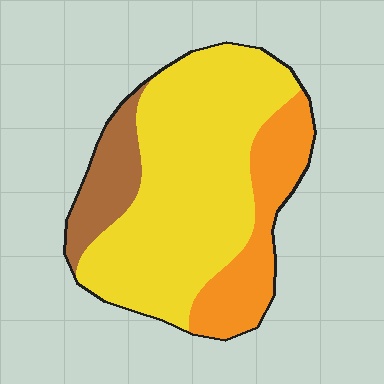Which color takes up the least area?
Brown, at roughly 15%.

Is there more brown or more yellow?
Yellow.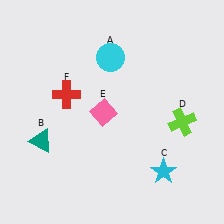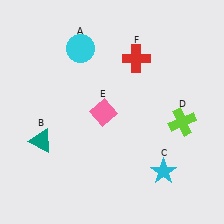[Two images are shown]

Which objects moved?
The objects that moved are: the cyan circle (A), the red cross (F).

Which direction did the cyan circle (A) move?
The cyan circle (A) moved left.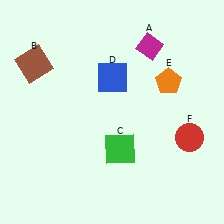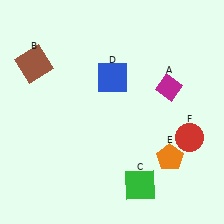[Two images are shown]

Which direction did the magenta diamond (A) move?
The magenta diamond (A) moved down.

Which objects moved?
The objects that moved are: the magenta diamond (A), the green square (C), the orange pentagon (E).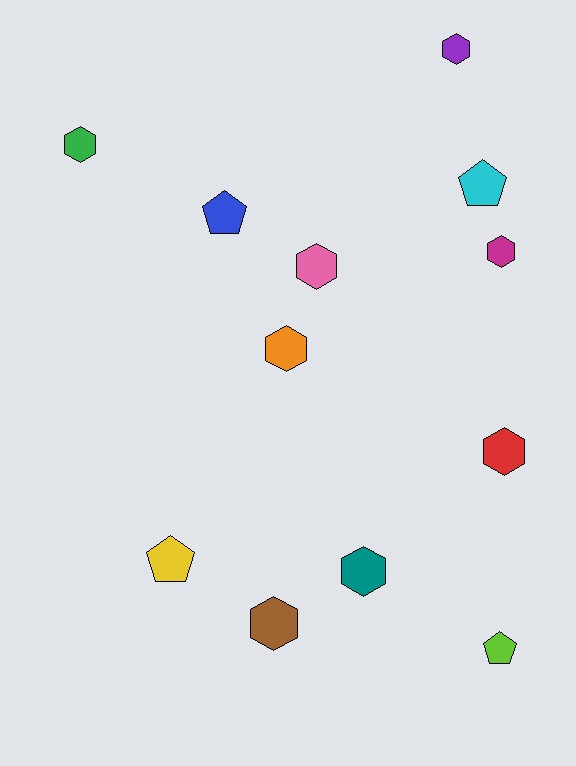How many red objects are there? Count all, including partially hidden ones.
There is 1 red object.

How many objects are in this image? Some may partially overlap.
There are 12 objects.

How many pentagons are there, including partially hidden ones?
There are 4 pentagons.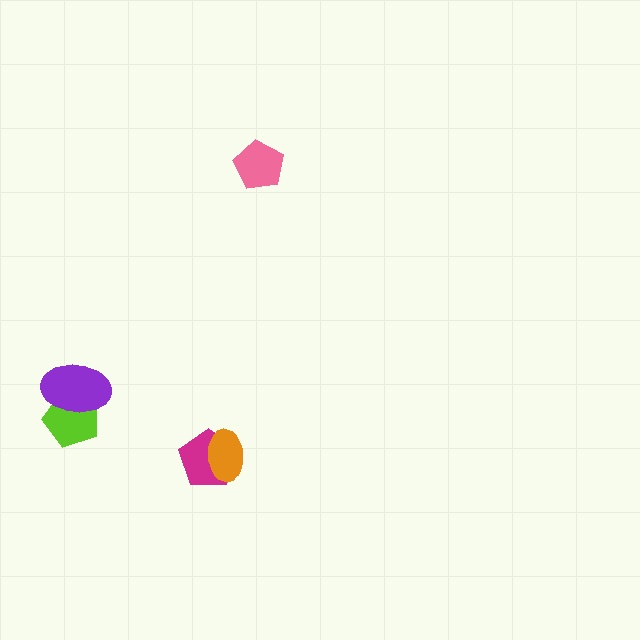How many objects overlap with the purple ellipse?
1 object overlaps with the purple ellipse.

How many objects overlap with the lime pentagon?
1 object overlaps with the lime pentagon.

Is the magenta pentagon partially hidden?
Yes, it is partially covered by another shape.